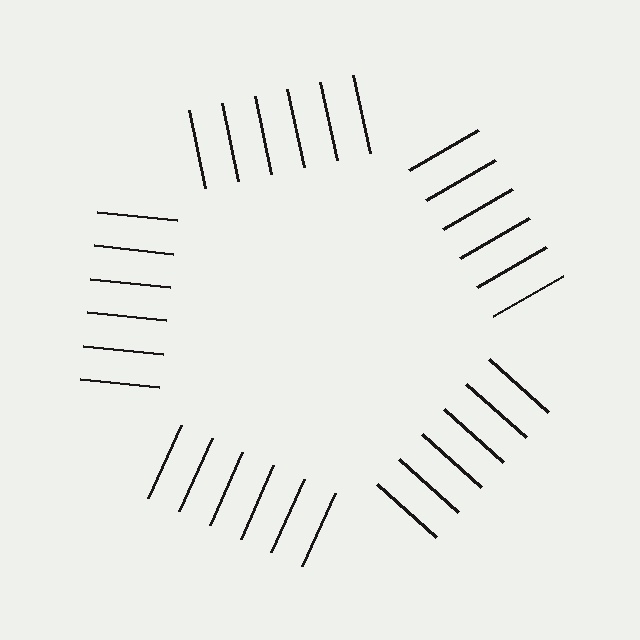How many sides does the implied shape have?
5 sides — the line-ends trace a pentagon.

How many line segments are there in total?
30 — 6 along each of the 5 edges.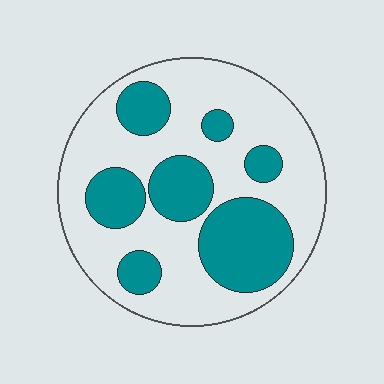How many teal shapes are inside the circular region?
7.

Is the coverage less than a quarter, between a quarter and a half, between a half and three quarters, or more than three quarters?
Between a quarter and a half.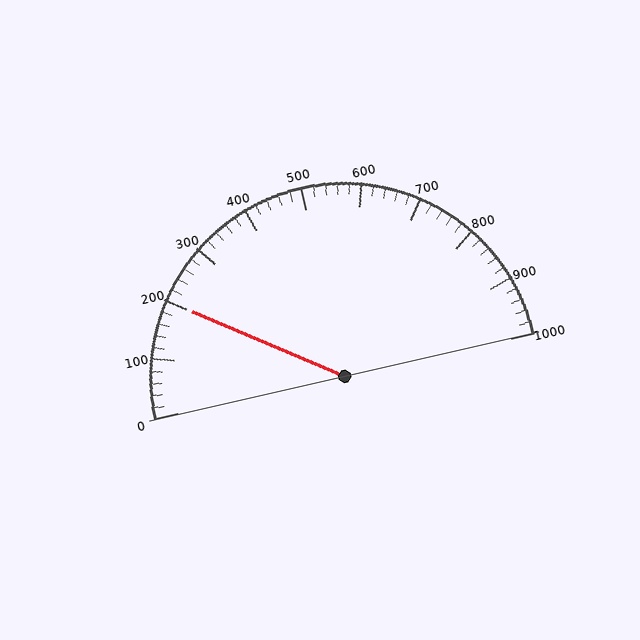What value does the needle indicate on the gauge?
The needle indicates approximately 200.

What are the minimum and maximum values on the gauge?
The gauge ranges from 0 to 1000.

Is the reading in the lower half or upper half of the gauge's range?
The reading is in the lower half of the range (0 to 1000).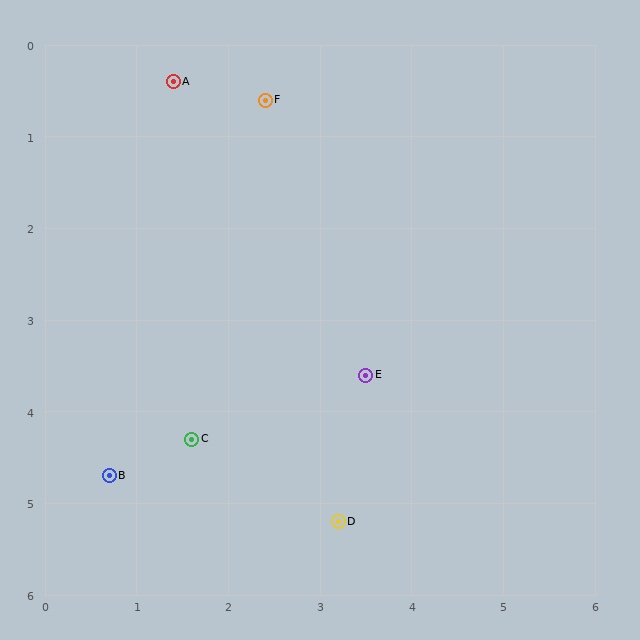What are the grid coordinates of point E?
Point E is at approximately (3.5, 3.6).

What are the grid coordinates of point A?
Point A is at approximately (1.4, 0.4).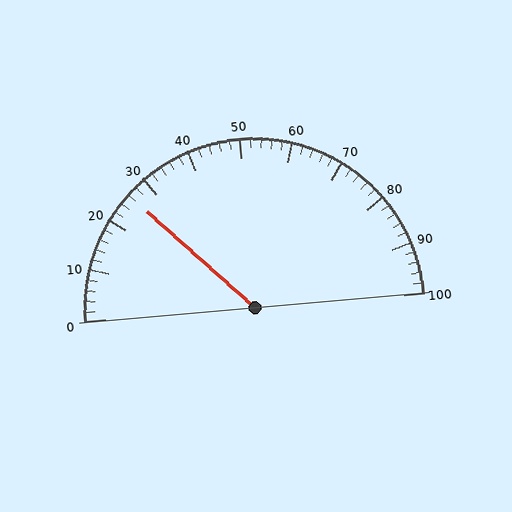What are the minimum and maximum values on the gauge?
The gauge ranges from 0 to 100.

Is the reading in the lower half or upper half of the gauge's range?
The reading is in the lower half of the range (0 to 100).